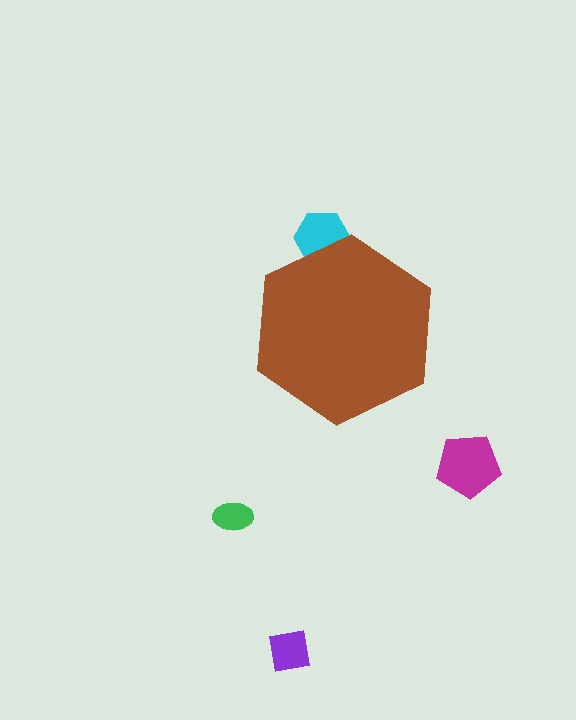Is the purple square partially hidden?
No, the purple square is fully visible.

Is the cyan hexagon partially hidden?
Yes, the cyan hexagon is partially hidden behind the brown hexagon.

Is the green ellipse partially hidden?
No, the green ellipse is fully visible.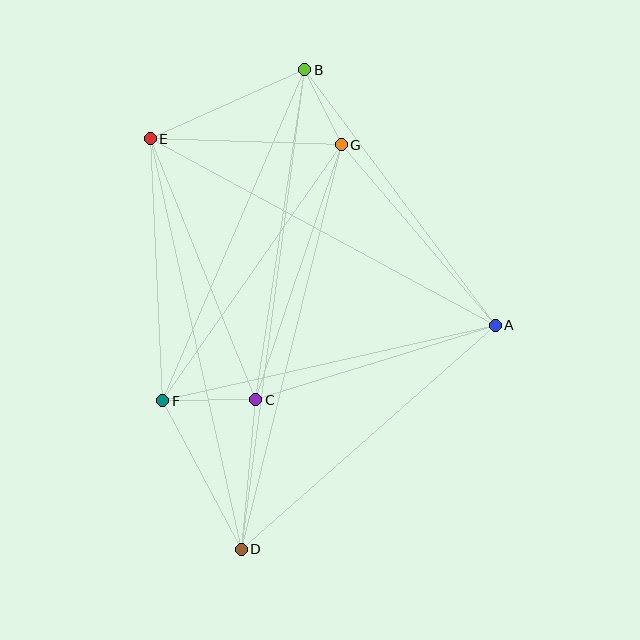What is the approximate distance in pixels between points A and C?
The distance between A and C is approximately 251 pixels.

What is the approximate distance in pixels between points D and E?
The distance between D and E is approximately 420 pixels.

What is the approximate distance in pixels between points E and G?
The distance between E and G is approximately 191 pixels.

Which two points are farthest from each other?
Points B and D are farthest from each other.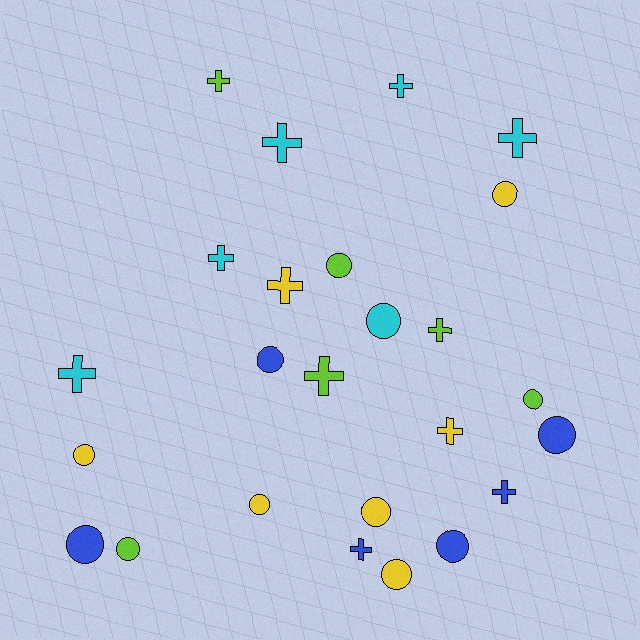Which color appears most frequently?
Yellow, with 7 objects.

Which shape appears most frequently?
Circle, with 13 objects.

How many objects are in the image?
There are 25 objects.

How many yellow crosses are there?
There are 2 yellow crosses.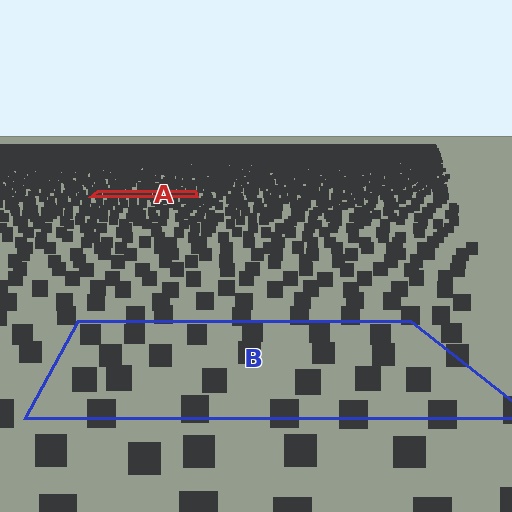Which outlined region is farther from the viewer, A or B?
Region A is farther from the viewer — the texture elements inside it appear smaller and more densely packed.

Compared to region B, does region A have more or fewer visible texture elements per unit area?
Region A has more texture elements per unit area — they are packed more densely because it is farther away.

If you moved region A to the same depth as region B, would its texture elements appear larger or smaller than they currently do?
They would appear larger. At a closer depth, the same texture elements are projected at a bigger on-screen size.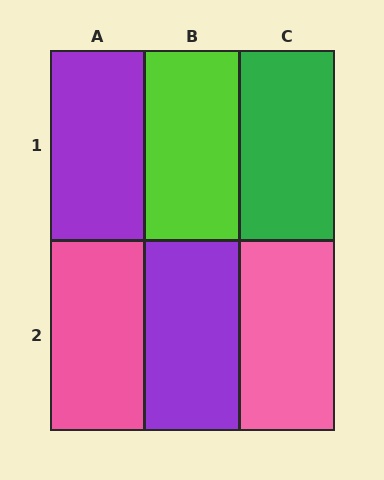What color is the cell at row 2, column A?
Pink.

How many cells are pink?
2 cells are pink.